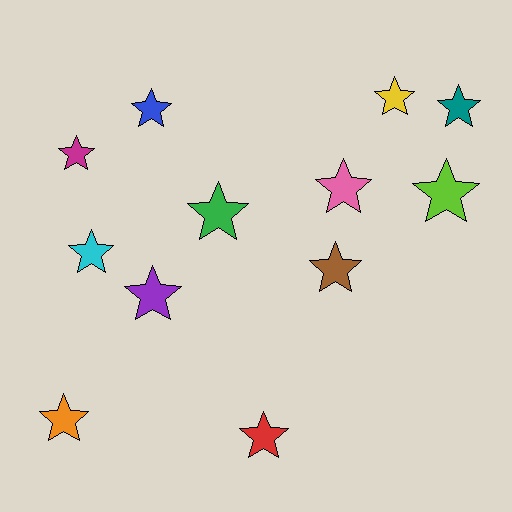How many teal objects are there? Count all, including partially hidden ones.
There is 1 teal object.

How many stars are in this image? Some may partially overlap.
There are 12 stars.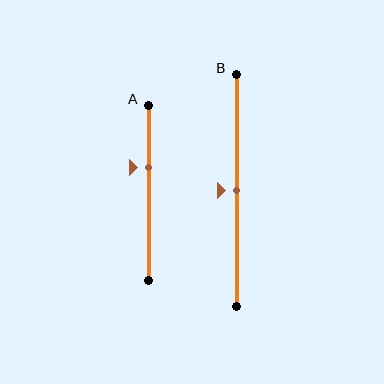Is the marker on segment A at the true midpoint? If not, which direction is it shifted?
No, the marker on segment A is shifted upward by about 15% of the segment length.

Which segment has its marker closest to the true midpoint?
Segment B has its marker closest to the true midpoint.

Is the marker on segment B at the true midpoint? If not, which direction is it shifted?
Yes, the marker on segment B is at the true midpoint.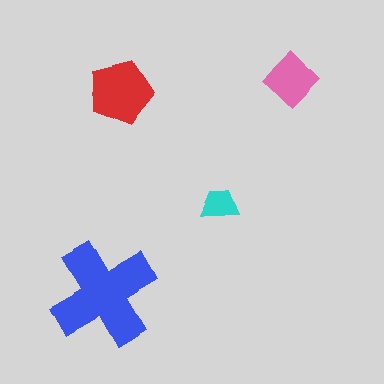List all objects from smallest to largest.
The cyan trapezoid, the pink diamond, the red pentagon, the blue cross.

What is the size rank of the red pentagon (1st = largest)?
2nd.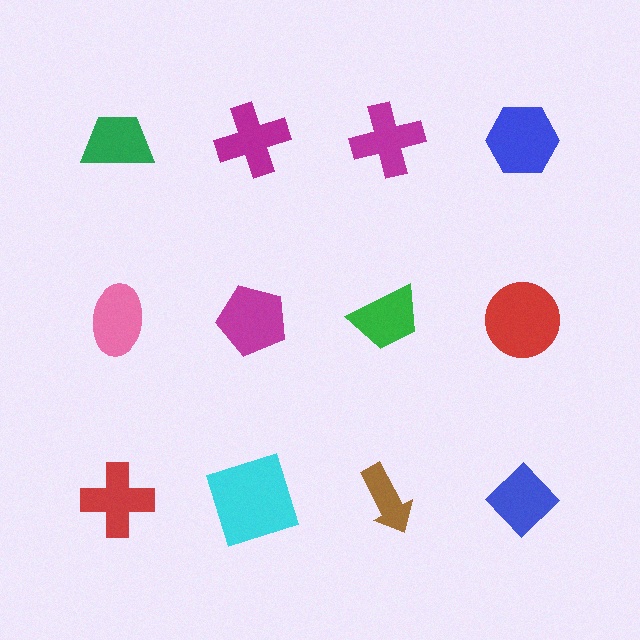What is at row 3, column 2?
A cyan square.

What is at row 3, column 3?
A brown arrow.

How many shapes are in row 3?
4 shapes.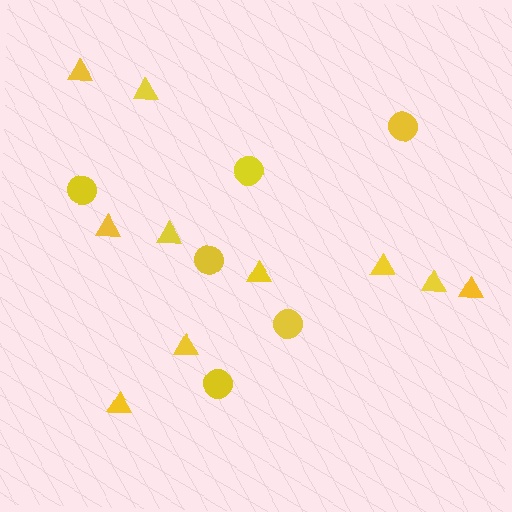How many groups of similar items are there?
There are 2 groups: one group of circles (6) and one group of triangles (10).